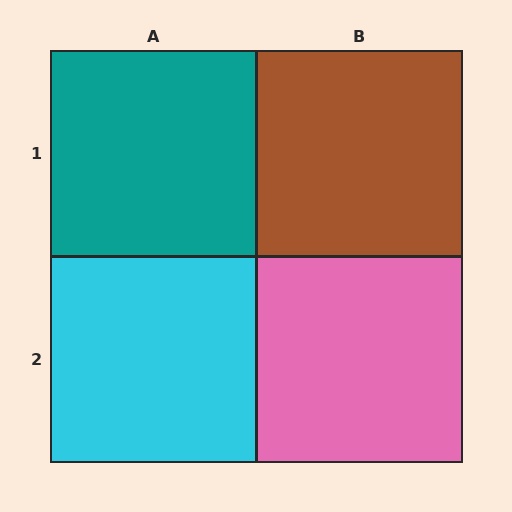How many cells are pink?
1 cell is pink.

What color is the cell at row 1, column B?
Brown.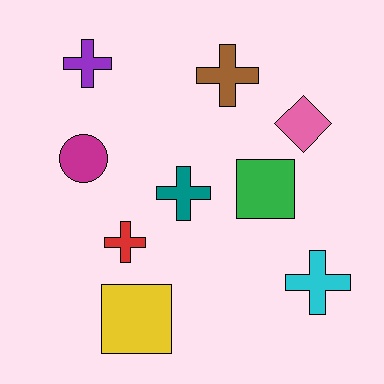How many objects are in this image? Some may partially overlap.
There are 9 objects.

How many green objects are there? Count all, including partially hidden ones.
There is 1 green object.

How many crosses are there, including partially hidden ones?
There are 5 crosses.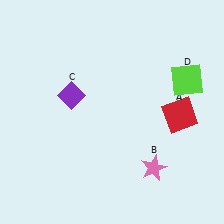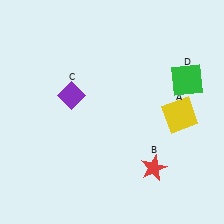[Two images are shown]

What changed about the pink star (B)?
In Image 1, B is pink. In Image 2, it changed to red.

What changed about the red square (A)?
In Image 1, A is red. In Image 2, it changed to yellow.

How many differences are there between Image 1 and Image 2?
There are 3 differences between the two images.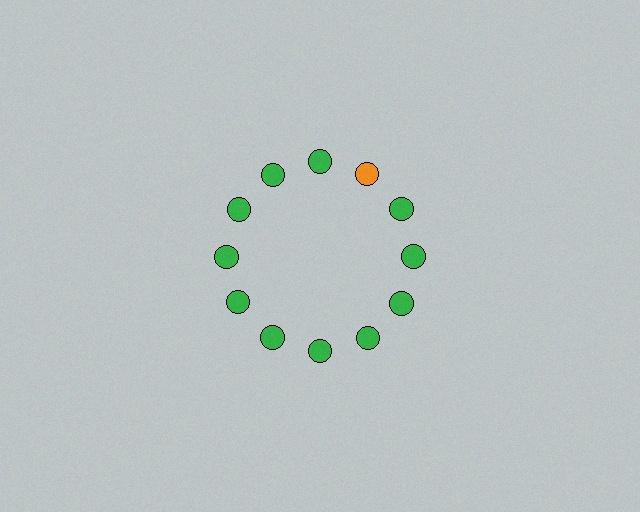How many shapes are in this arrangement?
There are 12 shapes arranged in a ring pattern.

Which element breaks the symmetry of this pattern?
The orange circle at roughly the 1 o'clock position breaks the symmetry. All other shapes are green circles.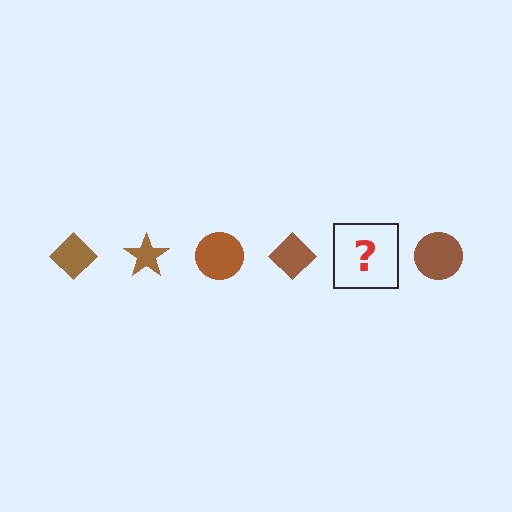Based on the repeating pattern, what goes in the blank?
The blank should be a brown star.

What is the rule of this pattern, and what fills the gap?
The rule is that the pattern cycles through diamond, star, circle shapes in brown. The gap should be filled with a brown star.